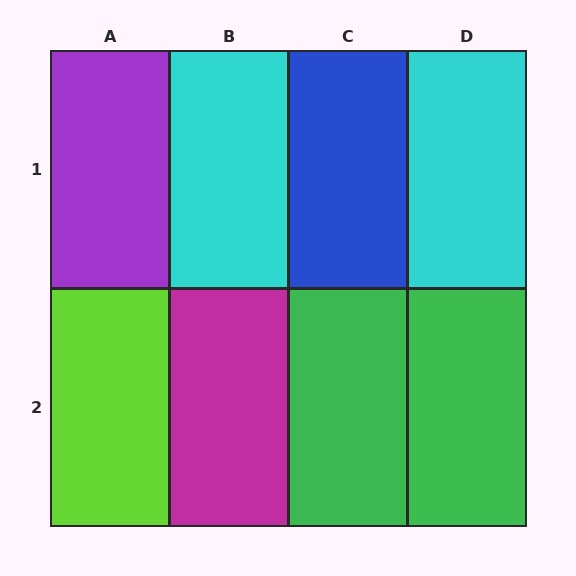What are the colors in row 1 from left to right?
Purple, cyan, blue, cyan.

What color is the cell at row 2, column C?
Green.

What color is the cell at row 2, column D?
Green.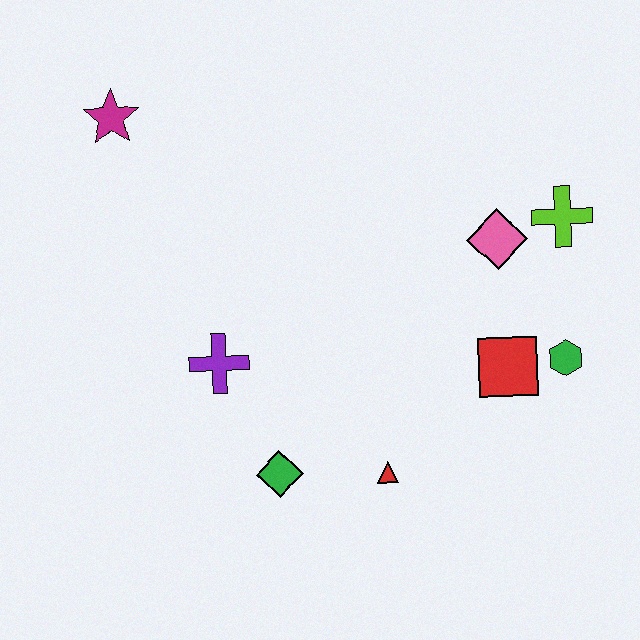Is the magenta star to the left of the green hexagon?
Yes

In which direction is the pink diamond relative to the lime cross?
The pink diamond is to the left of the lime cross.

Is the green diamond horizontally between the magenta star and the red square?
Yes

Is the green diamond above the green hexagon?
No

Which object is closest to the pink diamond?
The lime cross is closest to the pink diamond.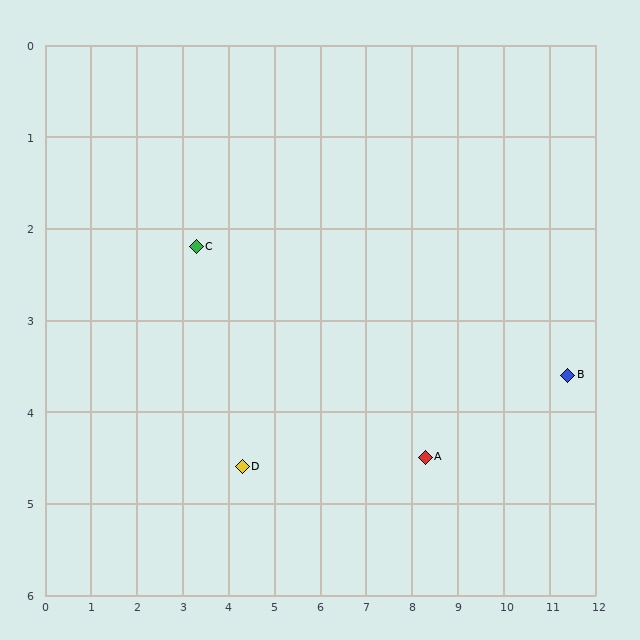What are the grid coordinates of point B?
Point B is at approximately (11.4, 3.6).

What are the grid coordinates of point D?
Point D is at approximately (4.3, 4.6).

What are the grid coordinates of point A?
Point A is at approximately (8.3, 4.5).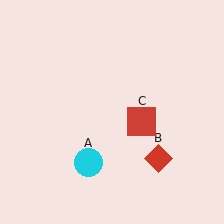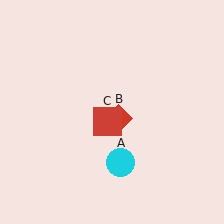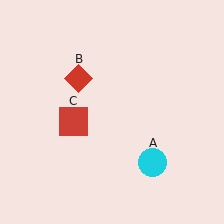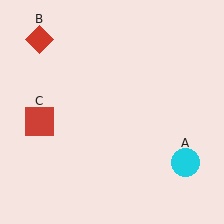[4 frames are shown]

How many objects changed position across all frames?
3 objects changed position: cyan circle (object A), red diamond (object B), red square (object C).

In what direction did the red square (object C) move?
The red square (object C) moved left.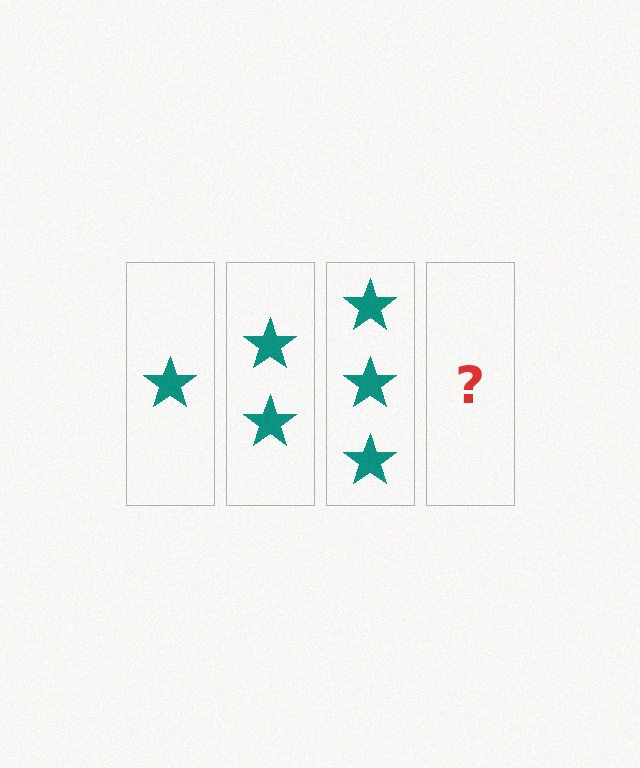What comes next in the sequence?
The next element should be 4 stars.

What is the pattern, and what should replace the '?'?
The pattern is that each step adds one more star. The '?' should be 4 stars.